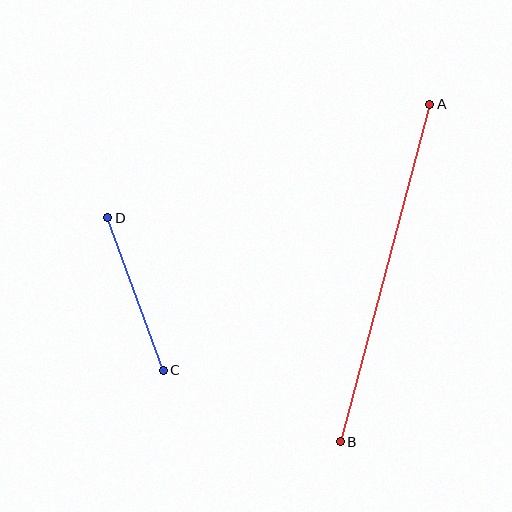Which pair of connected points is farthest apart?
Points A and B are farthest apart.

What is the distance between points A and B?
The distance is approximately 349 pixels.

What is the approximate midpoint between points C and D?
The midpoint is at approximately (135, 294) pixels.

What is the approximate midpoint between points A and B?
The midpoint is at approximately (385, 273) pixels.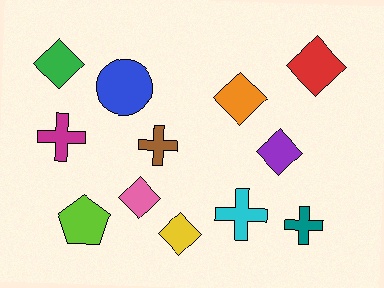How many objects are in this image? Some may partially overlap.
There are 12 objects.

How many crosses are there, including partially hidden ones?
There are 4 crosses.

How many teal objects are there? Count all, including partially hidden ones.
There is 1 teal object.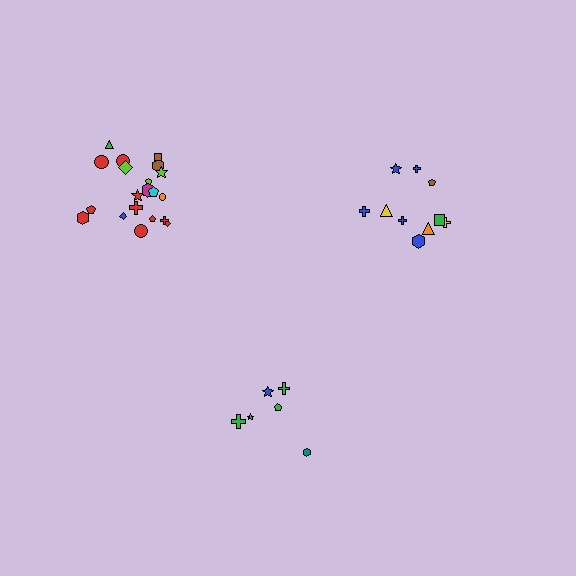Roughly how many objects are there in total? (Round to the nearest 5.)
Roughly 40 objects in total.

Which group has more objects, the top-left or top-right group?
The top-left group.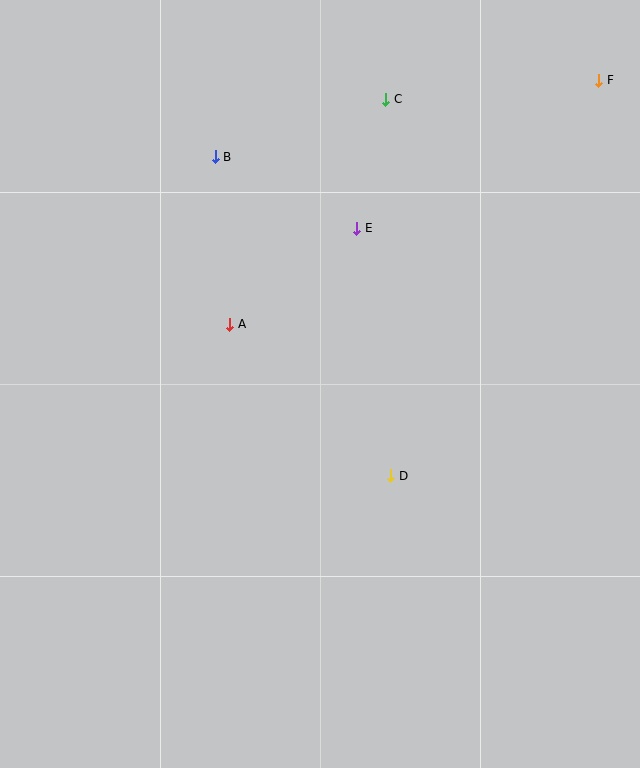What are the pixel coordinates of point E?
Point E is at (357, 228).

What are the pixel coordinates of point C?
Point C is at (386, 100).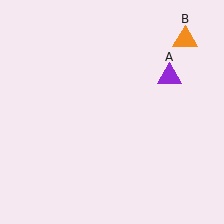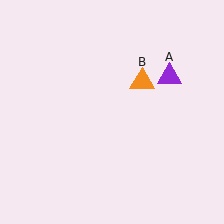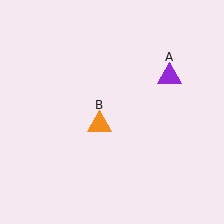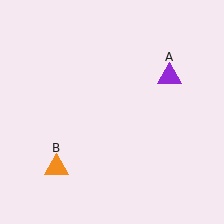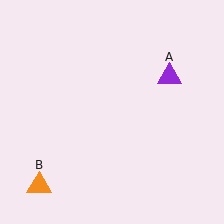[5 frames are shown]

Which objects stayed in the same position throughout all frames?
Purple triangle (object A) remained stationary.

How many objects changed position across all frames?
1 object changed position: orange triangle (object B).